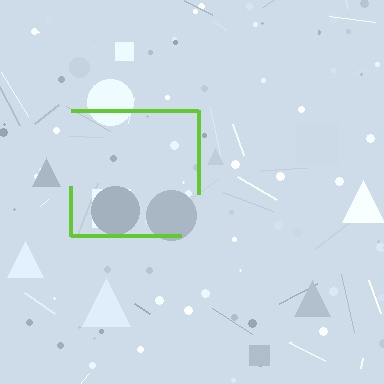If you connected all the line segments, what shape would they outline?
They would outline a square.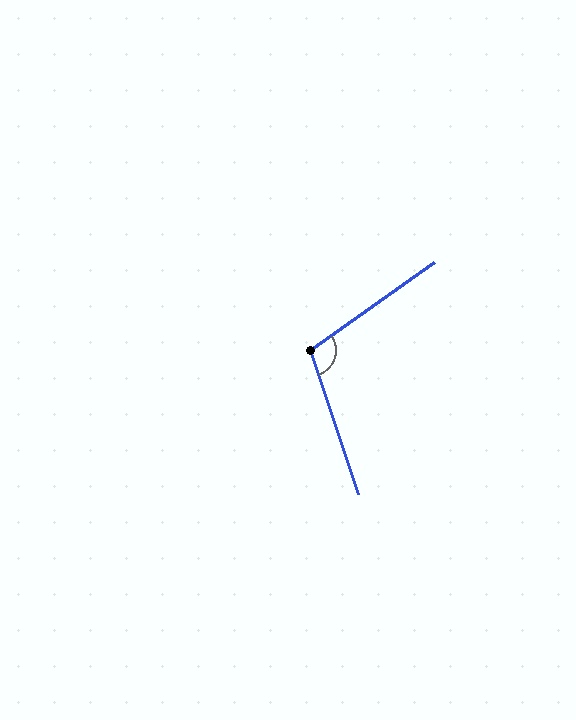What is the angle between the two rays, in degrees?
Approximately 107 degrees.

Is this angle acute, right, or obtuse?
It is obtuse.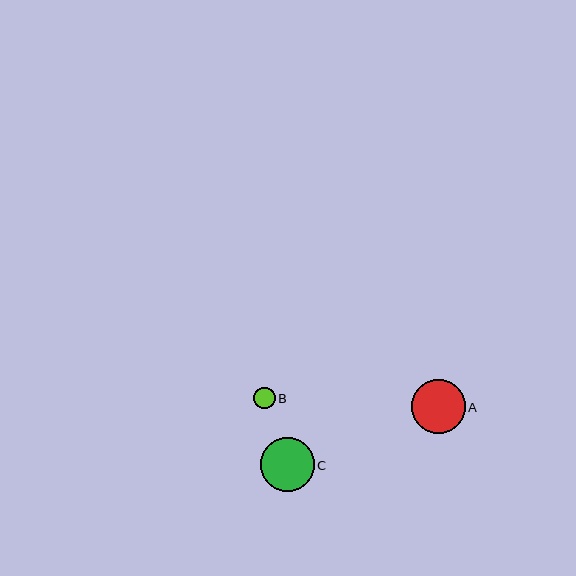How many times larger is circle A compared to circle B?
Circle A is approximately 2.5 times the size of circle B.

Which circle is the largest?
Circle C is the largest with a size of approximately 54 pixels.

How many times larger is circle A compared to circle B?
Circle A is approximately 2.5 times the size of circle B.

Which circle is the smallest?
Circle B is the smallest with a size of approximately 22 pixels.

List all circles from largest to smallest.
From largest to smallest: C, A, B.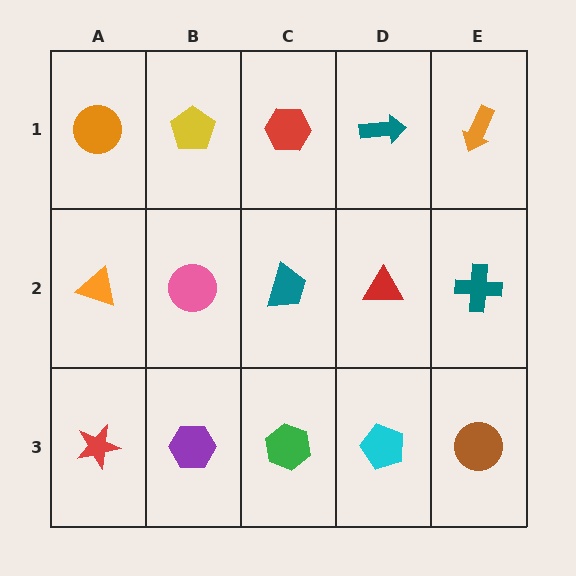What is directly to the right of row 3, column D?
A brown circle.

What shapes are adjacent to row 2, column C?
A red hexagon (row 1, column C), a green hexagon (row 3, column C), a pink circle (row 2, column B), a red triangle (row 2, column D).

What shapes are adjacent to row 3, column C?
A teal trapezoid (row 2, column C), a purple hexagon (row 3, column B), a cyan pentagon (row 3, column D).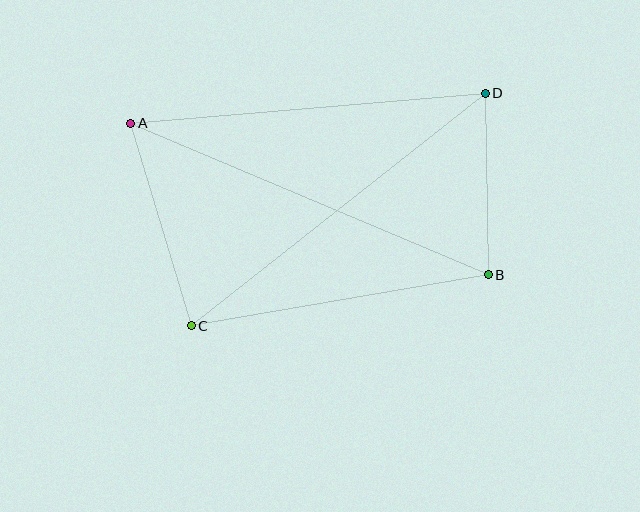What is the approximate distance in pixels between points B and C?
The distance between B and C is approximately 302 pixels.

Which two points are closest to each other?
Points B and D are closest to each other.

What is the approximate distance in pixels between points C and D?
The distance between C and D is approximately 375 pixels.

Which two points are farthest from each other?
Points A and B are farthest from each other.